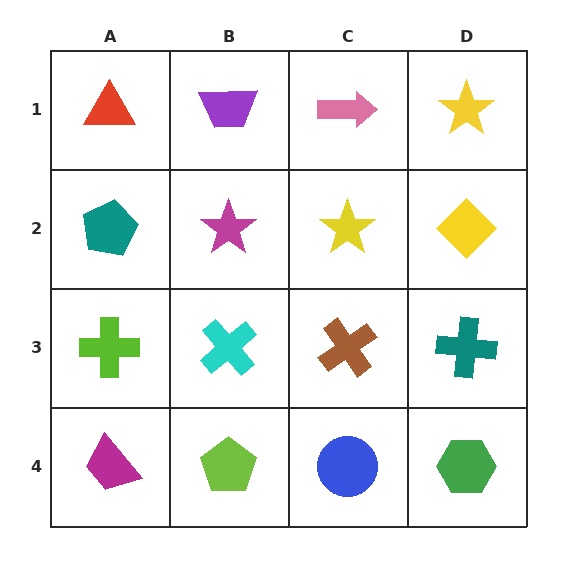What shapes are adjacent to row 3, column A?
A teal pentagon (row 2, column A), a magenta trapezoid (row 4, column A), a cyan cross (row 3, column B).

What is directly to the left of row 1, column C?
A purple trapezoid.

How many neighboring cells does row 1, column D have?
2.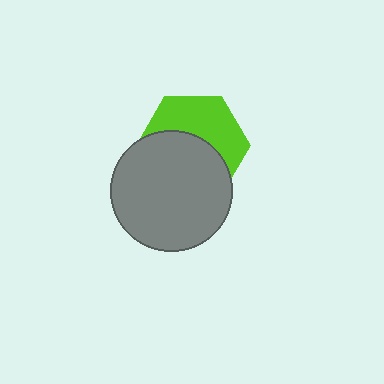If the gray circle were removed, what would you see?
You would see the complete lime hexagon.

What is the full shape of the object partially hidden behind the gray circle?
The partially hidden object is a lime hexagon.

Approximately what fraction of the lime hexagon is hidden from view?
Roughly 54% of the lime hexagon is hidden behind the gray circle.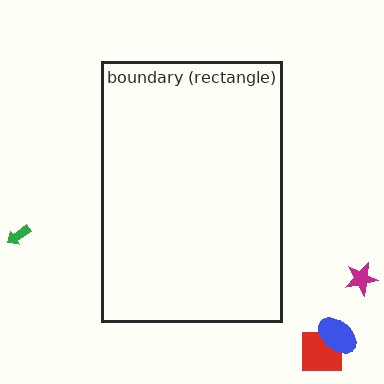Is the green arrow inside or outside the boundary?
Outside.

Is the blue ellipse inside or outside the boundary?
Outside.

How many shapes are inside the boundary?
0 inside, 4 outside.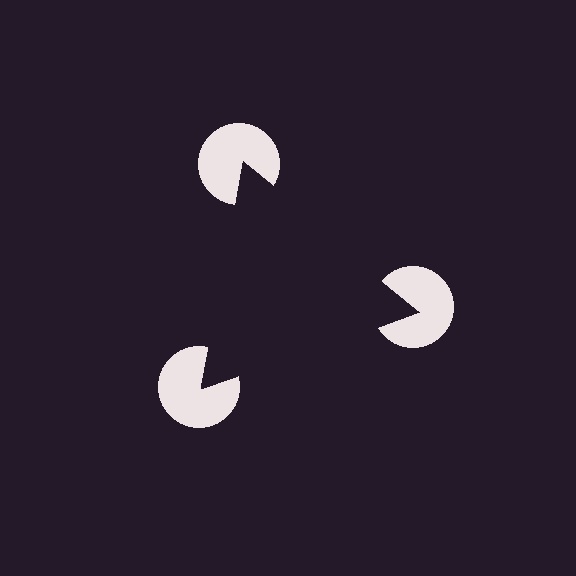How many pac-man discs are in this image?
There are 3 — one at each vertex of the illusory triangle.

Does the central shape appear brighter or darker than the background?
It typically appears slightly darker than the background, even though no actual brightness change is drawn.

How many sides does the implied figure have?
3 sides.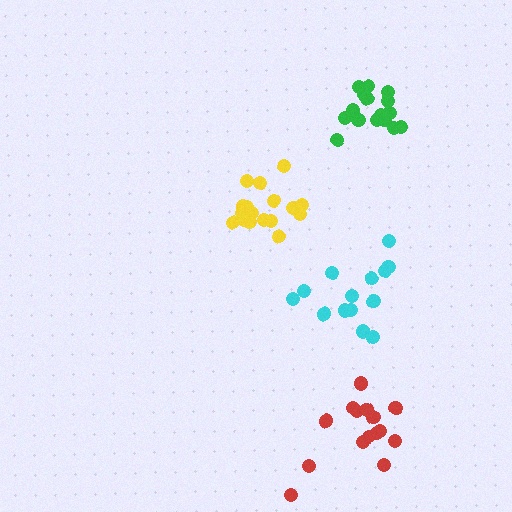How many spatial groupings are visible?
There are 4 spatial groupings.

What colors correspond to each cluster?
The clusters are colored: cyan, green, red, yellow.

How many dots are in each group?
Group 1: 14 dots, Group 2: 16 dots, Group 3: 15 dots, Group 4: 18 dots (63 total).